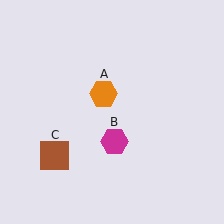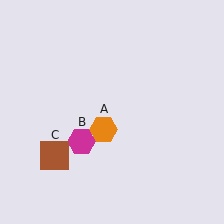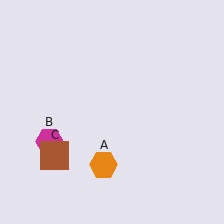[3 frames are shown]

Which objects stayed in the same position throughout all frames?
Brown square (object C) remained stationary.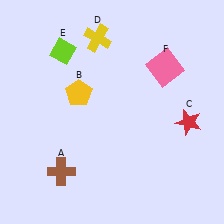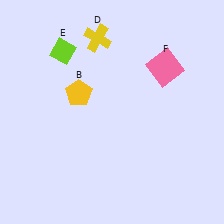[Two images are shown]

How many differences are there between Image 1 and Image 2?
There are 2 differences between the two images.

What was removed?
The brown cross (A), the red star (C) were removed in Image 2.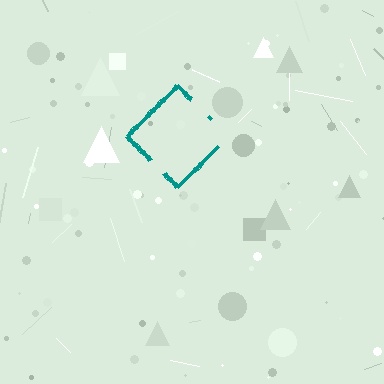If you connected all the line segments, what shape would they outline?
They would outline a diamond.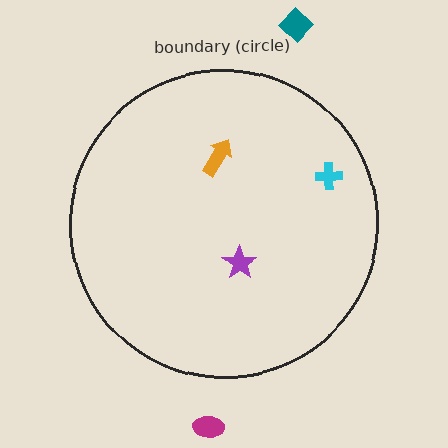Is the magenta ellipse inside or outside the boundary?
Outside.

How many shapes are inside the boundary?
3 inside, 2 outside.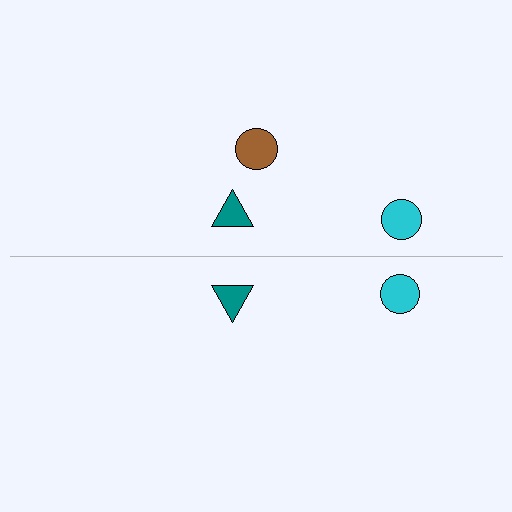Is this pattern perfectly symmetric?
No, the pattern is not perfectly symmetric. A brown circle is missing from the bottom side.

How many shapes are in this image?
There are 5 shapes in this image.